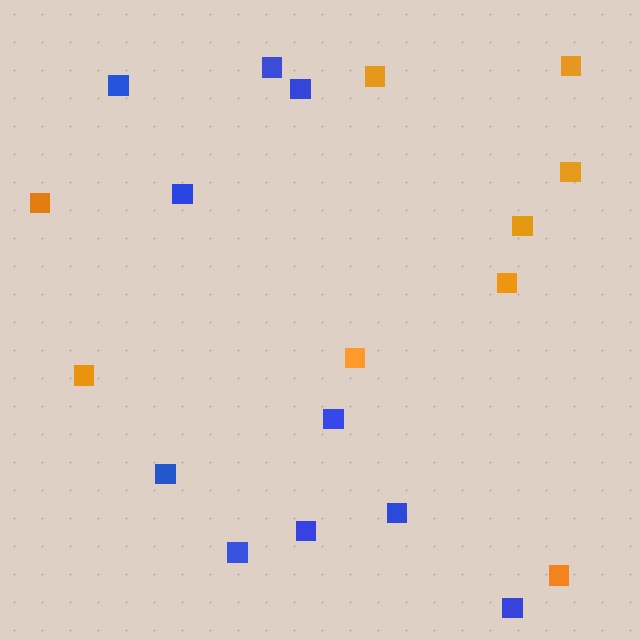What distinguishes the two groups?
There are 2 groups: one group of blue squares (10) and one group of orange squares (9).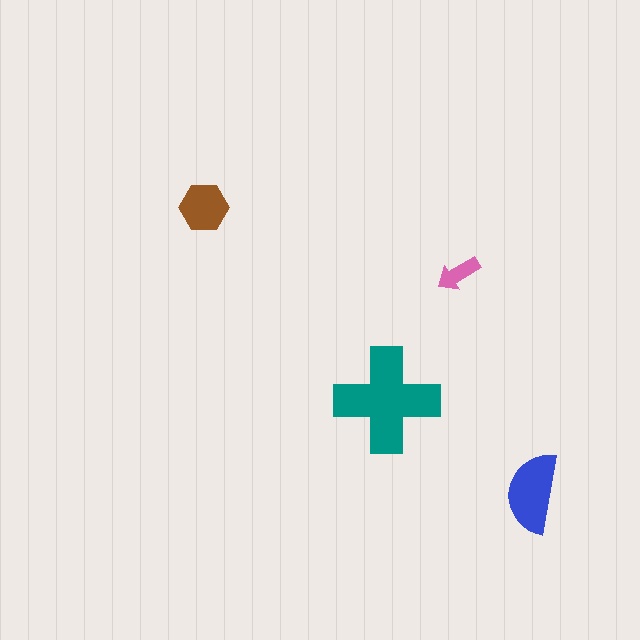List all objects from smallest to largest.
The pink arrow, the brown hexagon, the blue semicircle, the teal cross.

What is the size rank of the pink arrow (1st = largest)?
4th.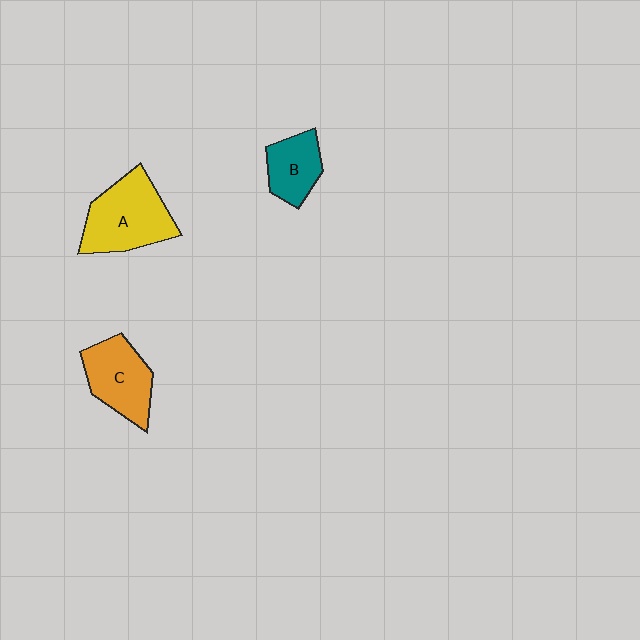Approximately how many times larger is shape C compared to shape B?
Approximately 1.4 times.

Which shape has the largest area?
Shape A (yellow).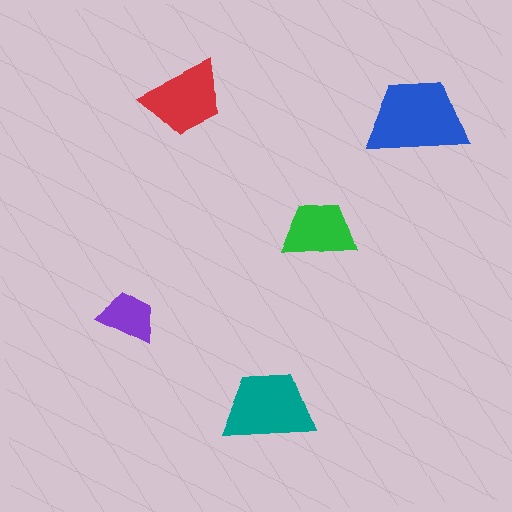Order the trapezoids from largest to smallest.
the blue one, the teal one, the red one, the green one, the purple one.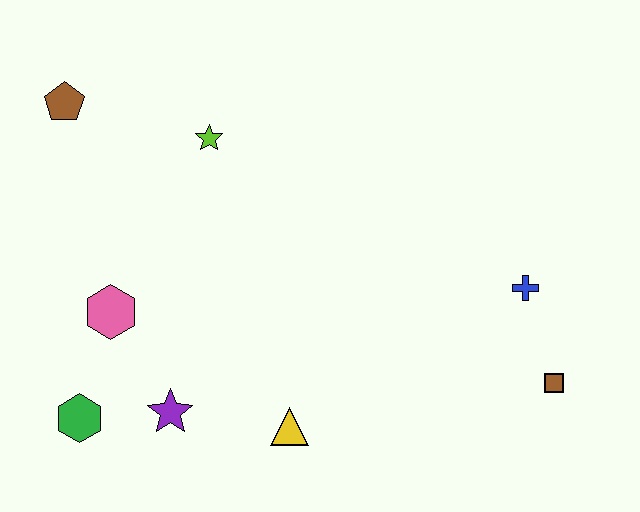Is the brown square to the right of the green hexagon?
Yes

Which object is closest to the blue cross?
The brown square is closest to the blue cross.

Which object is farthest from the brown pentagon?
The brown square is farthest from the brown pentagon.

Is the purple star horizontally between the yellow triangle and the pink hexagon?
Yes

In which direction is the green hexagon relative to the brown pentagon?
The green hexagon is below the brown pentagon.